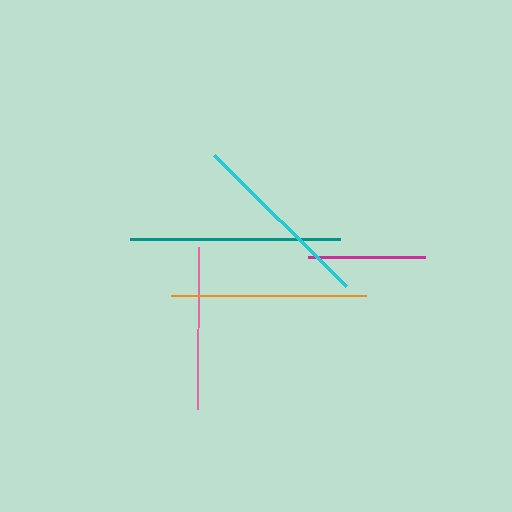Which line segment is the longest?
The teal line is the longest at approximately 210 pixels.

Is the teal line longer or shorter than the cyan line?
The teal line is longer than the cyan line.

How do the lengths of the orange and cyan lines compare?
The orange and cyan lines are approximately the same length.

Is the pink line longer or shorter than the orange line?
The orange line is longer than the pink line.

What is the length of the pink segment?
The pink segment is approximately 163 pixels long.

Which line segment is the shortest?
The magenta line is the shortest at approximately 117 pixels.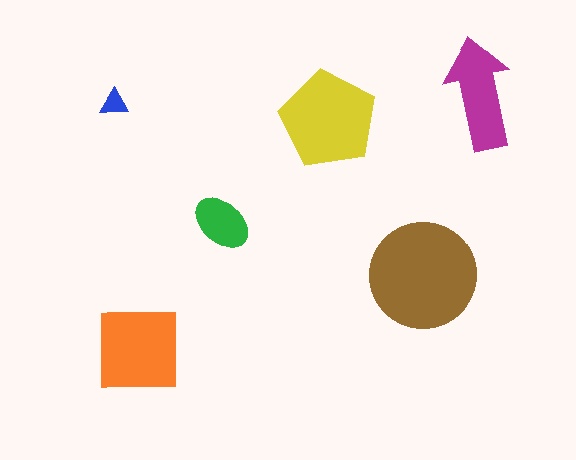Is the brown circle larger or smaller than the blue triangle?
Larger.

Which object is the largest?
The brown circle.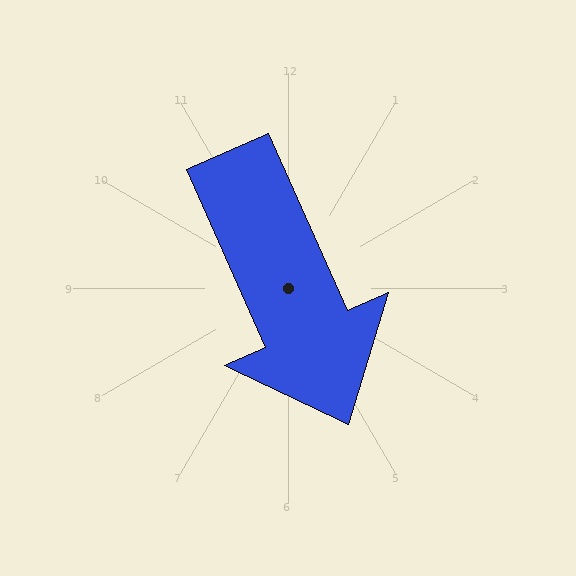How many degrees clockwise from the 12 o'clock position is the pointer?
Approximately 156 degrees.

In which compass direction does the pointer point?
Southeast.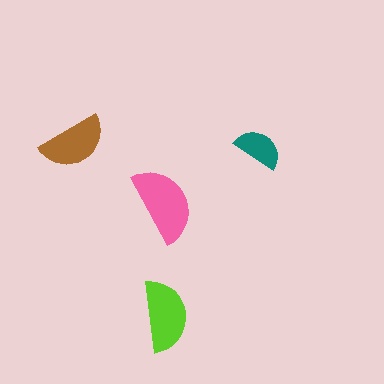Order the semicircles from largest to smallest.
the pink one, the lime one, the brown one, the teal one.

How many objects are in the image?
There are 4 objects in the image.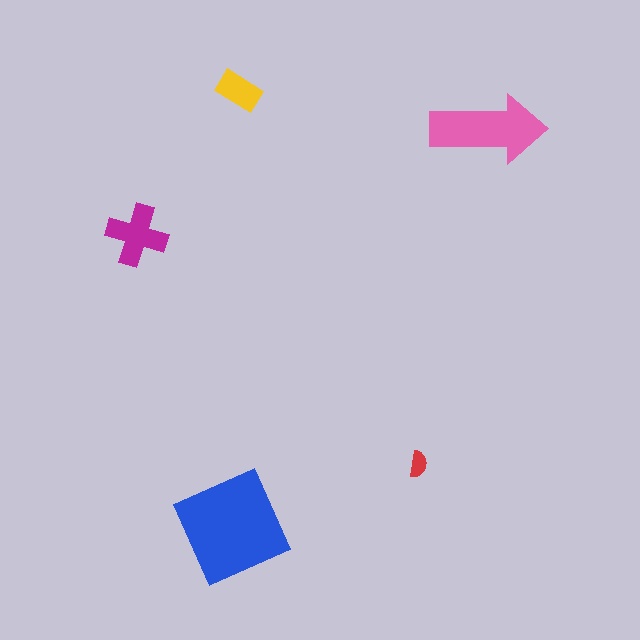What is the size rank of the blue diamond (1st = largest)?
1st.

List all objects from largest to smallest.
The blue diamond, the pink arrow, the magenta cross, the yellow rectangle, the red semicircle.